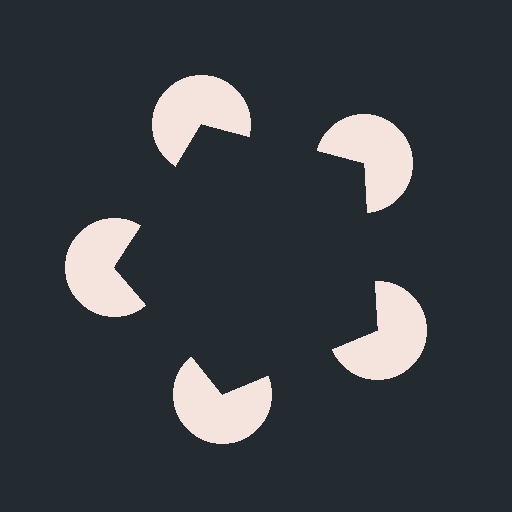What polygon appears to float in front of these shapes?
An illusory pentagon — its edges are inferred from the aligned wedge cuts in the pac-man discs, not physically drawn.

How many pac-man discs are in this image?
There are 5 — one at each vertex of the illusory pentagon.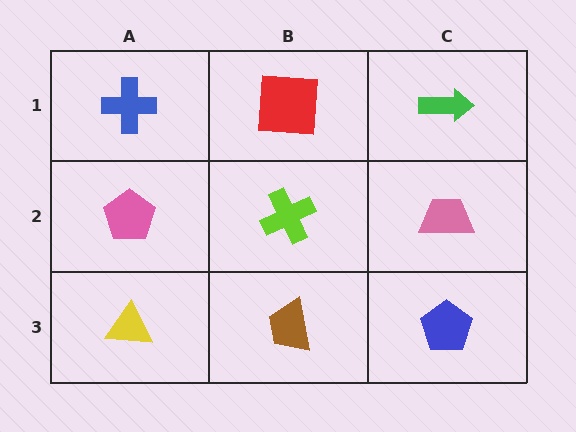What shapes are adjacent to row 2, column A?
A blue cross (row 1, column A), a yellow triangle (row 3, column A), a lime cross (row 2, column B).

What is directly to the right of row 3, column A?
A brown trapezoid.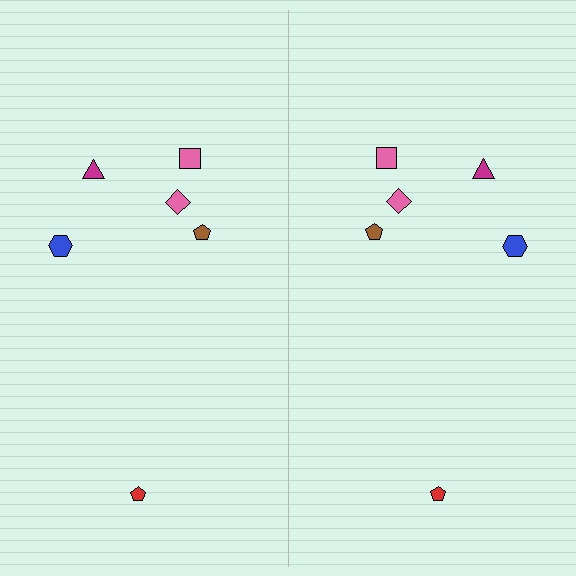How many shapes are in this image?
There are 12 shapes in this image.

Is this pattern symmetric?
Yes, this pattern has bilateral (reflection) symmetry.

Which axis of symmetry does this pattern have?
The pattern has a vertical axis of symmetry running through the center of the image.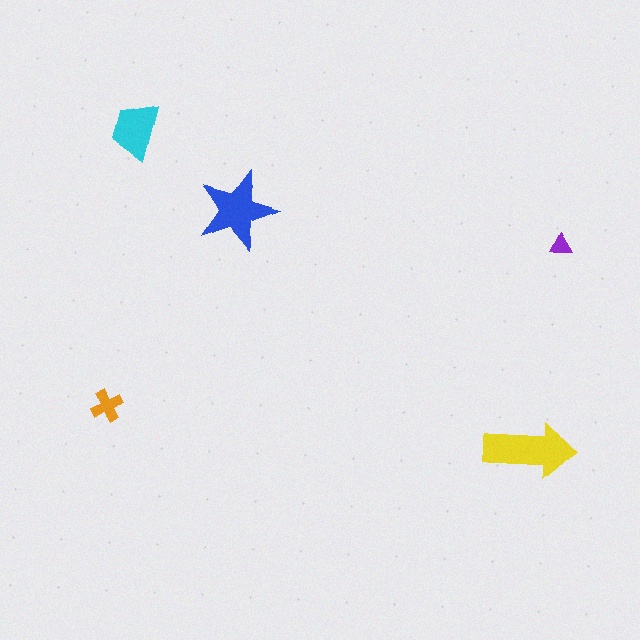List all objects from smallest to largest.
The purple triangle, the orange cross, the cyan trapezoid, the blue star, the yellow arrow.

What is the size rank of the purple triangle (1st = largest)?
5th.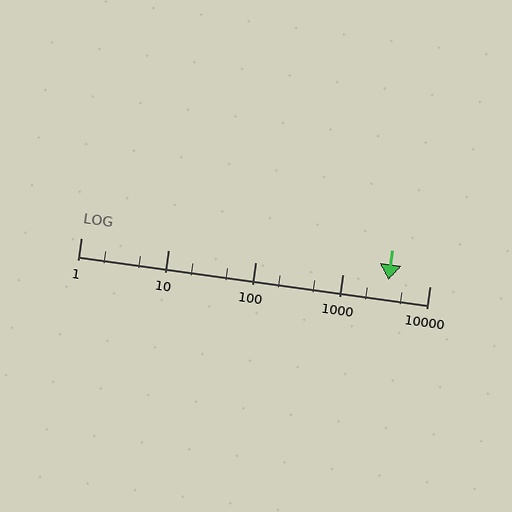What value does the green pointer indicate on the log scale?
The pointer indicates approximately 3400.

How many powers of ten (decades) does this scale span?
The scale spans 4 decades, from 1 to 10000.